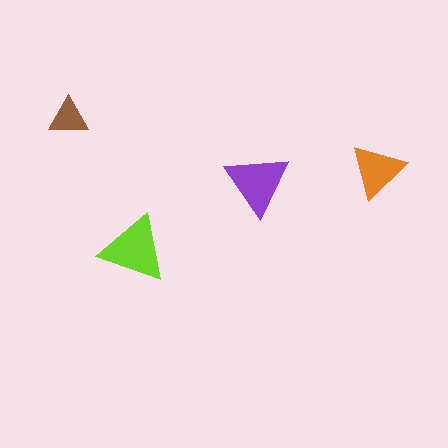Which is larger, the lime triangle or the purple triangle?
The lime one.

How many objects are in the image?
There are 4 objects in the image.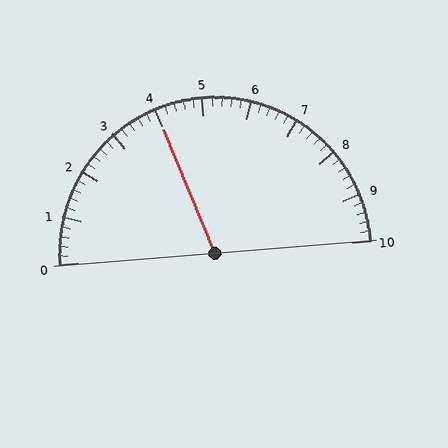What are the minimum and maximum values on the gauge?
The gauge ranges from 0 to 10.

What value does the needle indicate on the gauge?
The needle indicates approximately 4.0.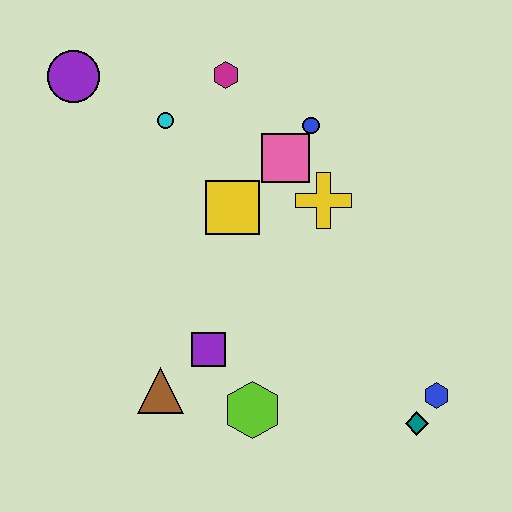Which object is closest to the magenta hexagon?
The cyan circle is closest to the magenta hexagon.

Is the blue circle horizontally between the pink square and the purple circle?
No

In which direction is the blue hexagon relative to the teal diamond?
The blue hexagon is above the teal diamond.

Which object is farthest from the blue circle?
The teal diamond is farthest from the blue circle.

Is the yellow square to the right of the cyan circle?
Yes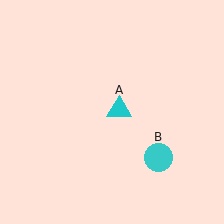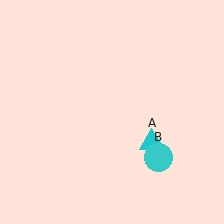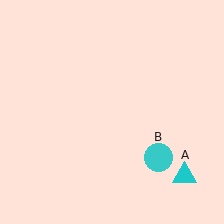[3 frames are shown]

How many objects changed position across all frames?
1 object changed position: cyan triangle (object A).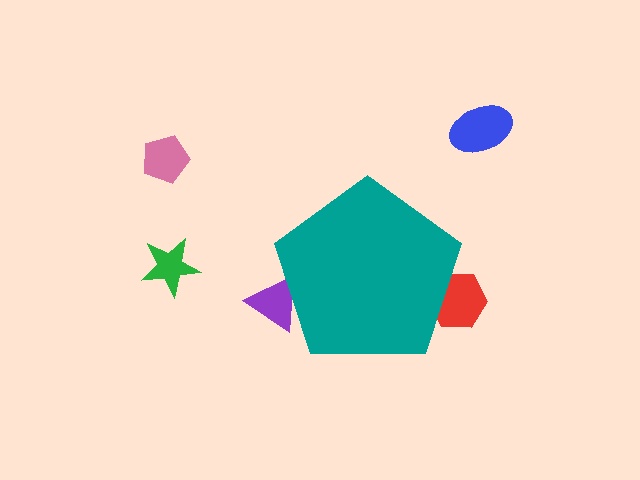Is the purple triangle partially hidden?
Yes, the purple triangle is partially hidden behind the teal pentagon.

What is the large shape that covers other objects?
A teal pentagon.